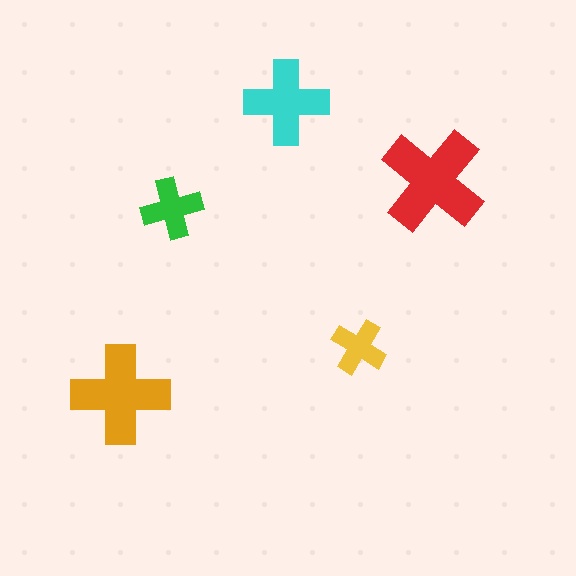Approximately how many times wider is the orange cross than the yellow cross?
About 2 times wider.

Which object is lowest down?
The orange cross is bottommost.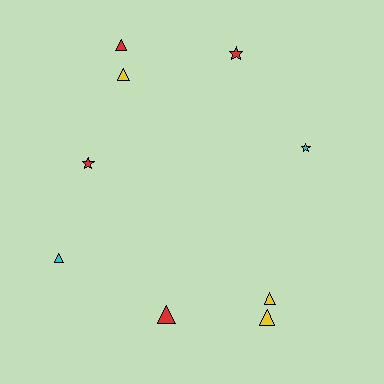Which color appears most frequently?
Red, with 4 objects.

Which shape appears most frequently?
Triangle, with 6 objects.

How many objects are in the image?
There are 9 objects.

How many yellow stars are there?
There are no yellow stars.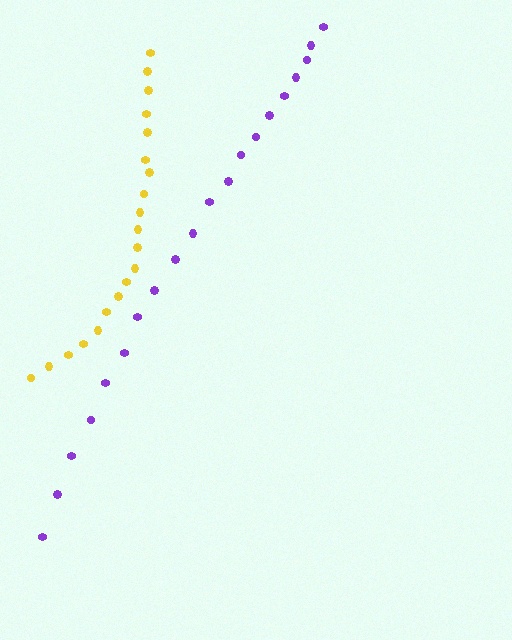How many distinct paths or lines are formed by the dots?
There are 2 distinct paths.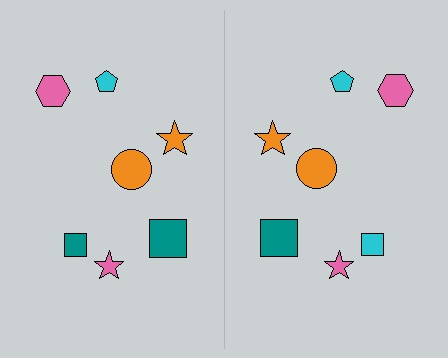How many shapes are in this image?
There are 14 shapes in this image.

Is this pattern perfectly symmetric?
No, the pattern is not perfectly symmetric. The cyan square on the right side breaks the symmetry — its mirror counterpart is teal.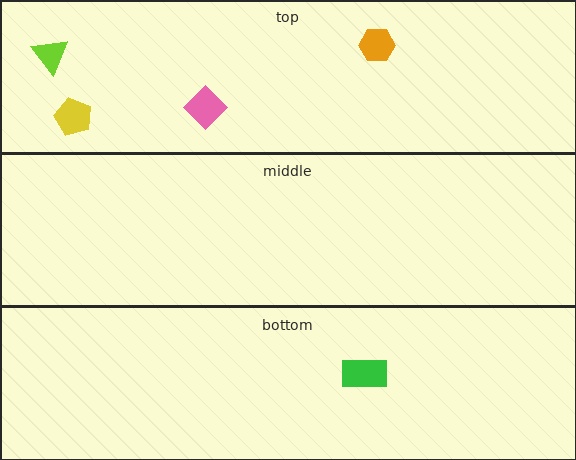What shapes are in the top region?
The pink diamond, the yellow pentagon, the orange hexagon, the lime triangle.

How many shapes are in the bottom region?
1.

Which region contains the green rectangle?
The bottom region.